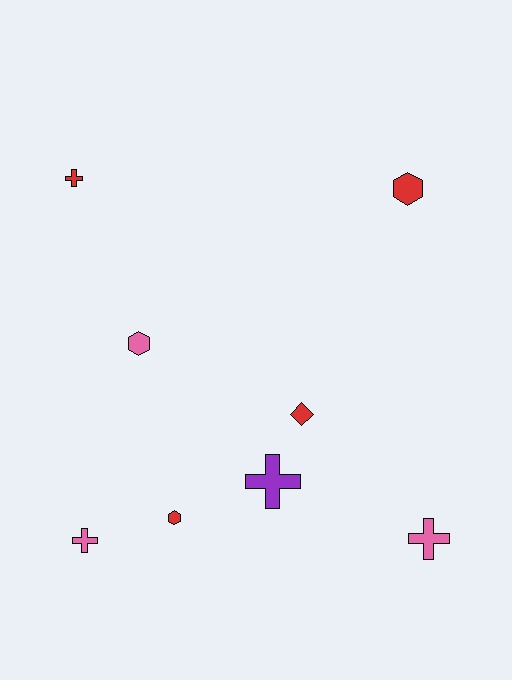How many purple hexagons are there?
There are no purple hexagons.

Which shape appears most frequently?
Cross, with 4 objects.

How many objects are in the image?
There are 8 objects.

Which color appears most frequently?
Red, with 4 objects.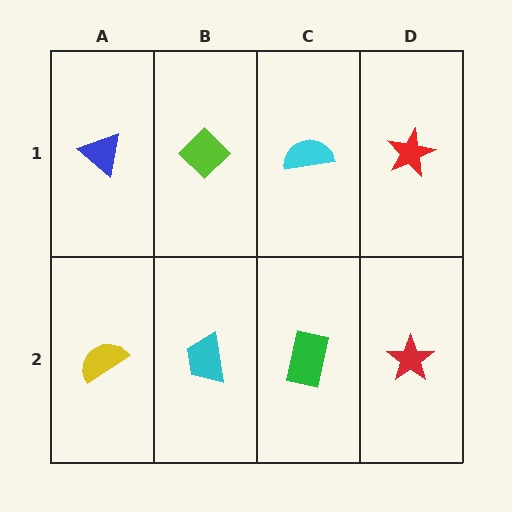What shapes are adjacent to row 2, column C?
A cyan semicircle (row 1, column C), a cyan trapezoid (row 2, column B), a red star (row 2, column D).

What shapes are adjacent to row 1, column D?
A red star (row 2, column D), a cyan semicircle (row 1, column C).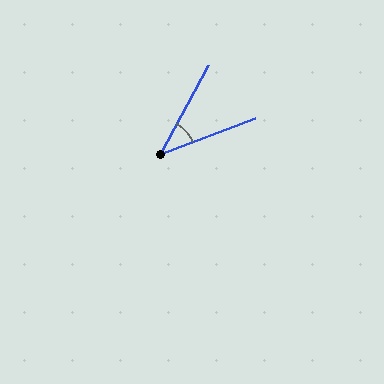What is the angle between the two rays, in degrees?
Approximately 41 degrees.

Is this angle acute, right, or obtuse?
It is acute.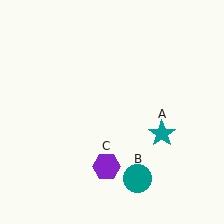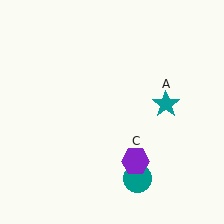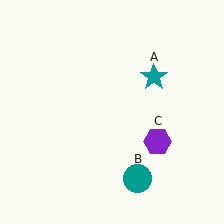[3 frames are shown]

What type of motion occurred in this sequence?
The teal star (object A), purple hexagon (object C) rotated counterclockwise around the center of the scene.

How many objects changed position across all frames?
2 objects changed position: teal star (object A), purple hexagon (object C).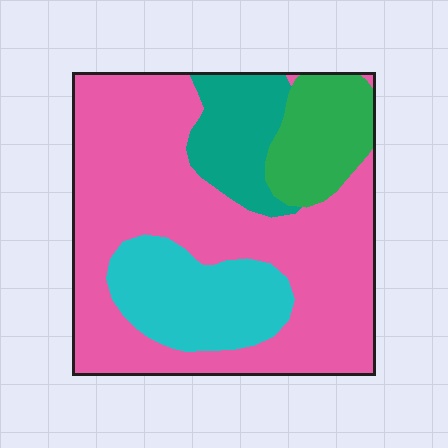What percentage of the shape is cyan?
Cyan takes up about one sixth (1/6) of the shape.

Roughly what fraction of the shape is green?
Green covers around 10% of the shape.